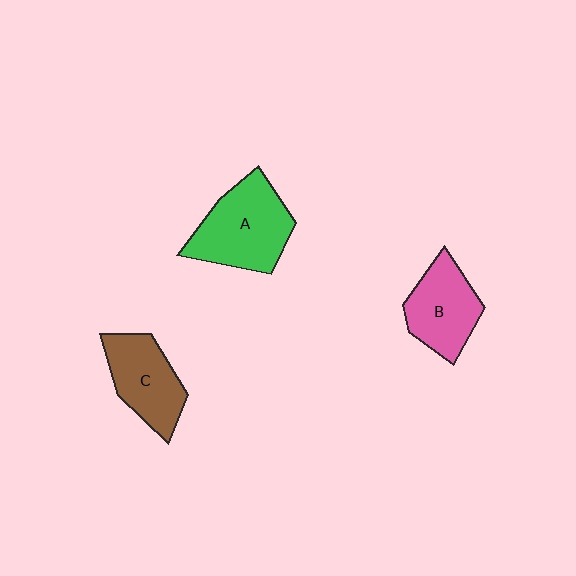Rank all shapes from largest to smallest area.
From largest to smallest: A (green), C (brown), B (pink).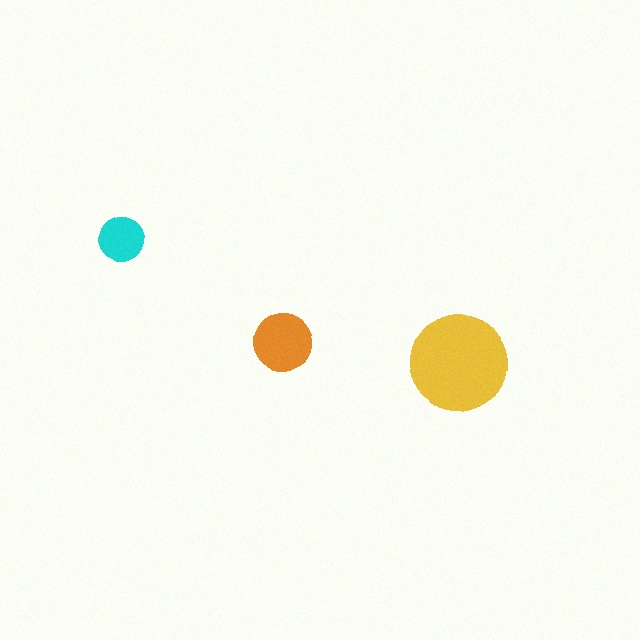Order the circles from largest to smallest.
the yellow one, the orange one, the cyan one.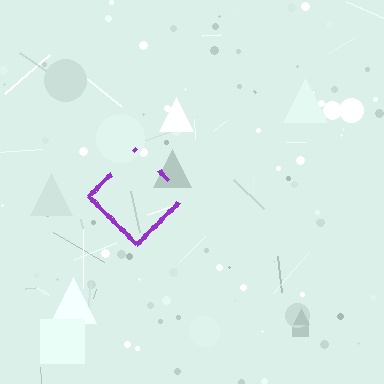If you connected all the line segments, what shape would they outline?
They would outline a diamond.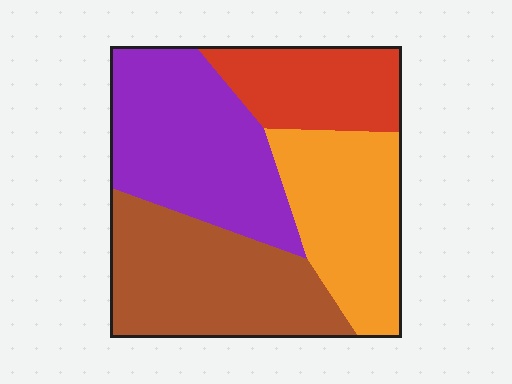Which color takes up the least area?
Red, at roughly 15%.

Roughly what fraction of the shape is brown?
Brown covers about 30% of the shape.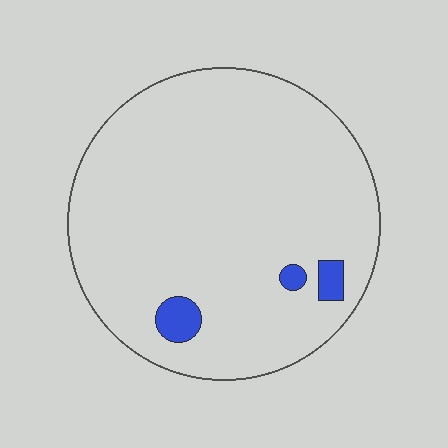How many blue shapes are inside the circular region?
3.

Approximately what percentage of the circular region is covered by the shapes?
Approximately 5%.